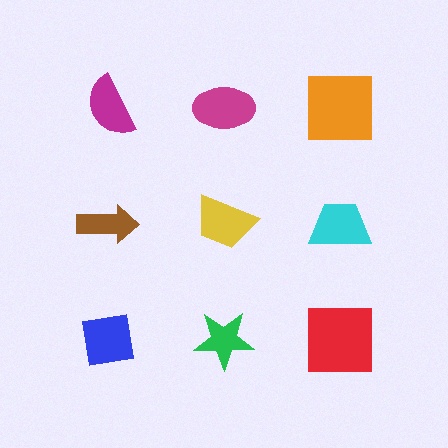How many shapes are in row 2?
3 shapes.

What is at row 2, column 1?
A brown arrow.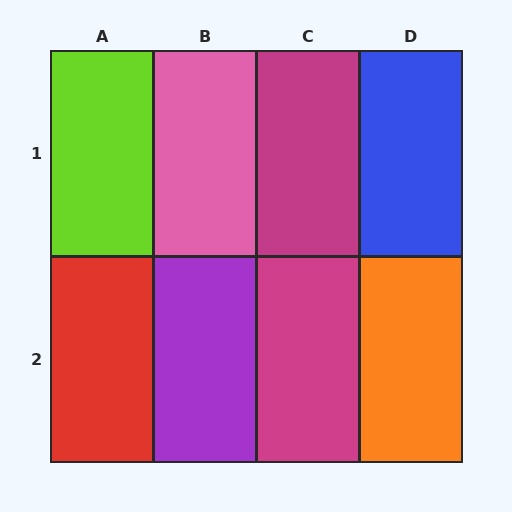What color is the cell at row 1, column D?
Blue.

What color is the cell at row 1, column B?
Pink.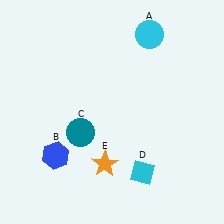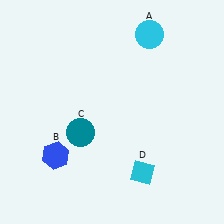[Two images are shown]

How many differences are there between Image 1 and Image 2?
There is 1 difference between the two images.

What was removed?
The orange star (E) was removed in Image 2.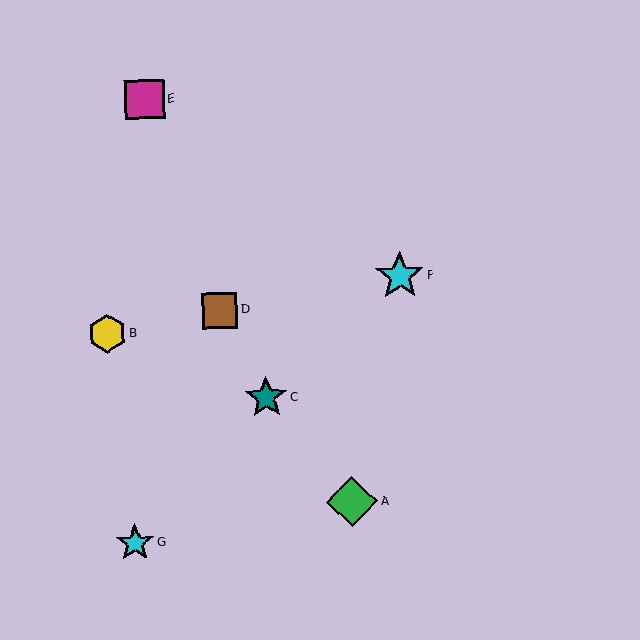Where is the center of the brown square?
The center of the brown square is at (220, 310).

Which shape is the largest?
The green diamond (labeled A) is the largest.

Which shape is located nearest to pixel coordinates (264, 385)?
The teal star (labeled C) at (266, 397) is nearest to that location.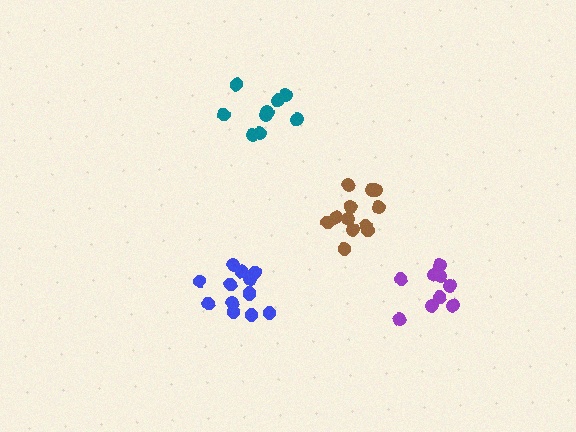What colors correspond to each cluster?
The clusters are colored: brown, purple, teal, blue.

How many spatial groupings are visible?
There are 4 spatial groupings.